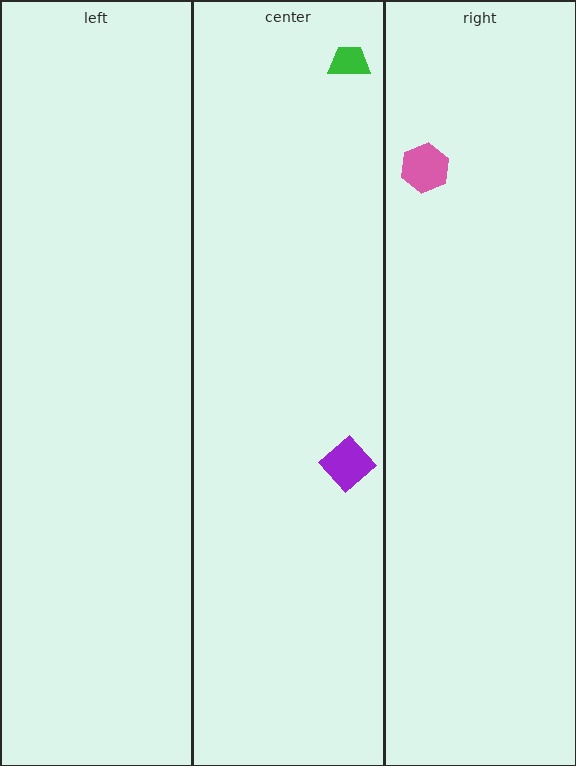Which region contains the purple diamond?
The center region.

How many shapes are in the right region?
1.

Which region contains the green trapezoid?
The center region.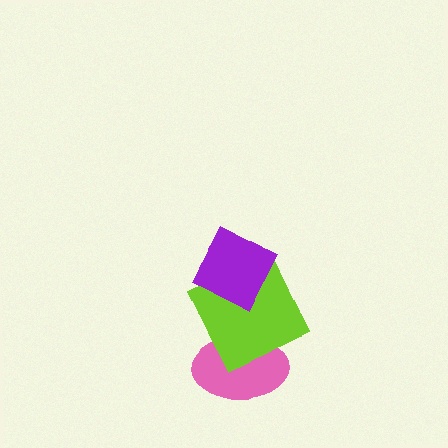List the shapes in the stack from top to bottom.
From top to bottom: the purple diamond, the lime square, the pink ellipse.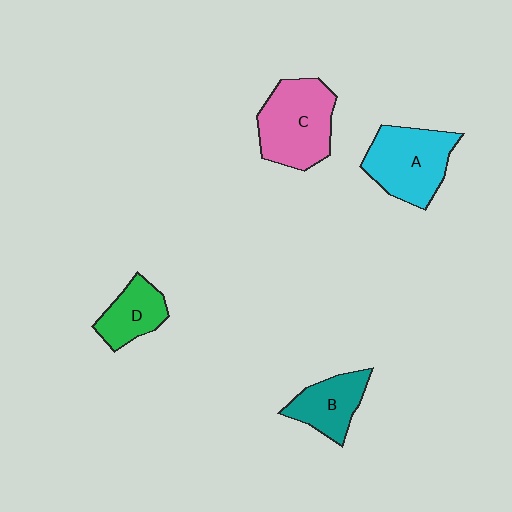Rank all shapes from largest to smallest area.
From largest to smallest: C (pink), A (cyan), B (teal), D (green).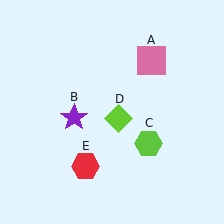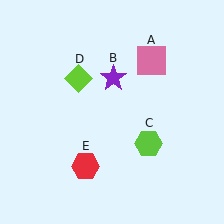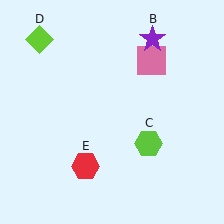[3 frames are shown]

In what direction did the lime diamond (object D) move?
The lime diamond (object D) moved up and to the left.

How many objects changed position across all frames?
2 objects changed position: purple star (object B), lime diamond (object D).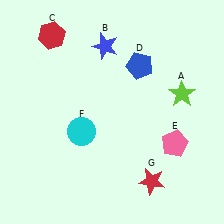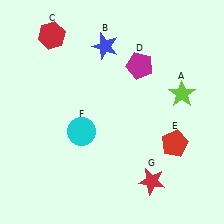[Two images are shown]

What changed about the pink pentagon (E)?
In Image 1, E is pink. In Image 2, it changed to red.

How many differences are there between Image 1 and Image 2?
There are 2 differences between the two images.